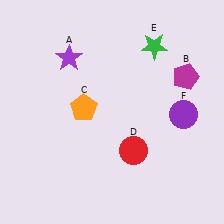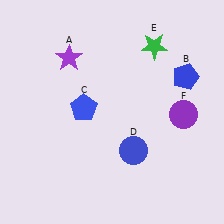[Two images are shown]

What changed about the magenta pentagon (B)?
In Image 1, B is magenta. In Image 2, it changed to blue.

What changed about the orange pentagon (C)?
In Image 1, C is orange. In Image 2, it changed to blue.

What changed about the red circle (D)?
In Image 1, D is red. In Image 2, it changed to blue.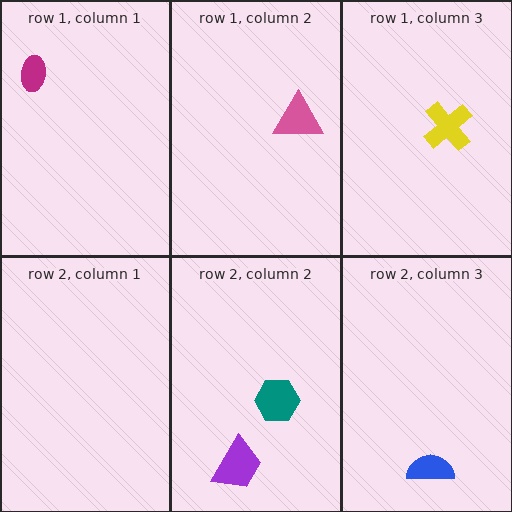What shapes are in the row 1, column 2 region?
The pink triangle.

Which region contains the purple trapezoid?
The row 2, column 2 region.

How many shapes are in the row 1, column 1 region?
1.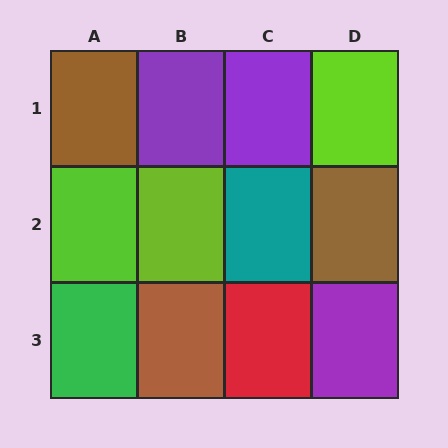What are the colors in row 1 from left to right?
Brown, purple, purple, lime.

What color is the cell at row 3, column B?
Brown.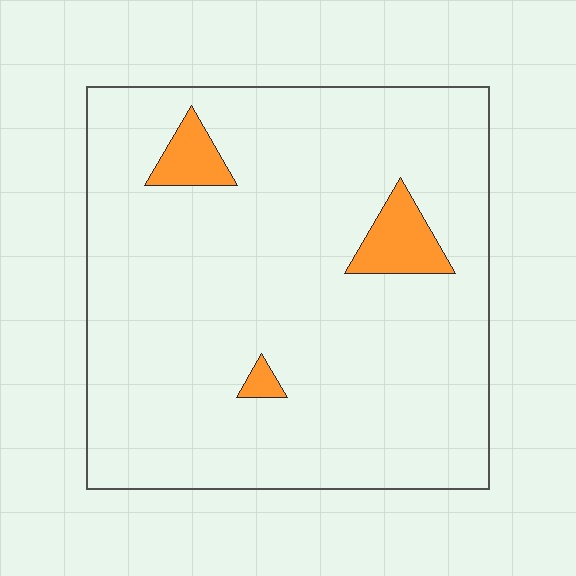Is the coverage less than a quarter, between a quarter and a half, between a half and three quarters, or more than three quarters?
Less than a quarter.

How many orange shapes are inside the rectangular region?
3.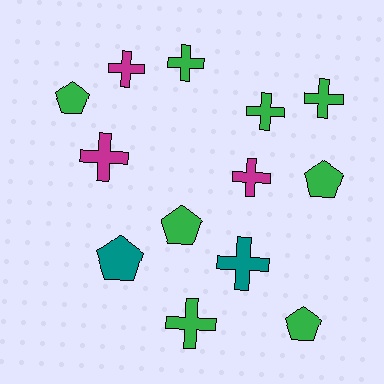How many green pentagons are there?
There are 4 green pentagons.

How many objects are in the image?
There are 13 objects.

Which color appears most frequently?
Green, with 8 objects.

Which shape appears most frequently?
Cross, with 8 objects.